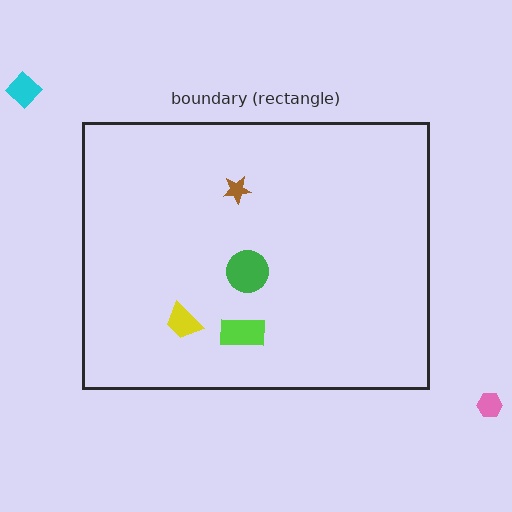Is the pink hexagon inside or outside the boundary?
Outside.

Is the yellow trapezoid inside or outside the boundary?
Inside.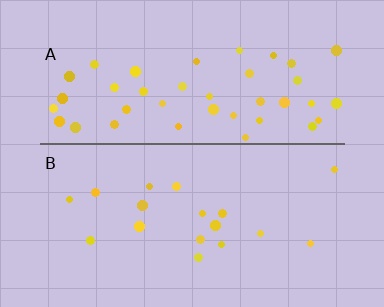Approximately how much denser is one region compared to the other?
Approximately 2.4× — region A over region B.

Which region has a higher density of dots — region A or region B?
A (the top).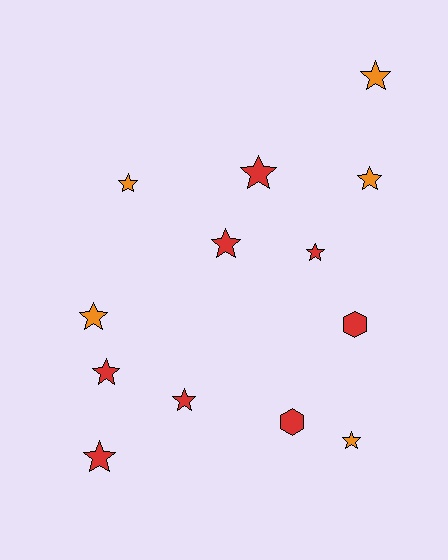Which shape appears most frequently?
Star, with 11 objects.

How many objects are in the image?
There are 13 objects.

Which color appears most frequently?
Red, with 8 objects.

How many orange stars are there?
There are 5 orange stars.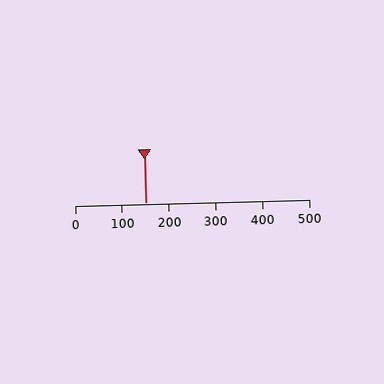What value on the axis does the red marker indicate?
The marker indicates approximately 150.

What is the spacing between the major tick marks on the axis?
The major ticks are spaced 100 apart.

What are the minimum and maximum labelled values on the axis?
The axis runs from 0 to 500.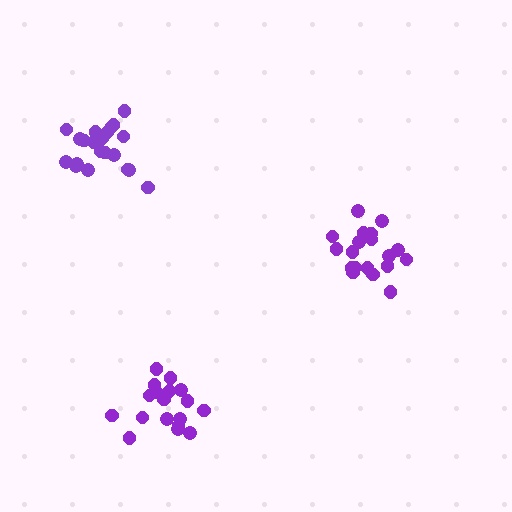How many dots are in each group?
Group 1: 19 dots, Group 2: 18 dots, Group 3: 21 dots (58 total).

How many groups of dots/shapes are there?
There are 3 groups.